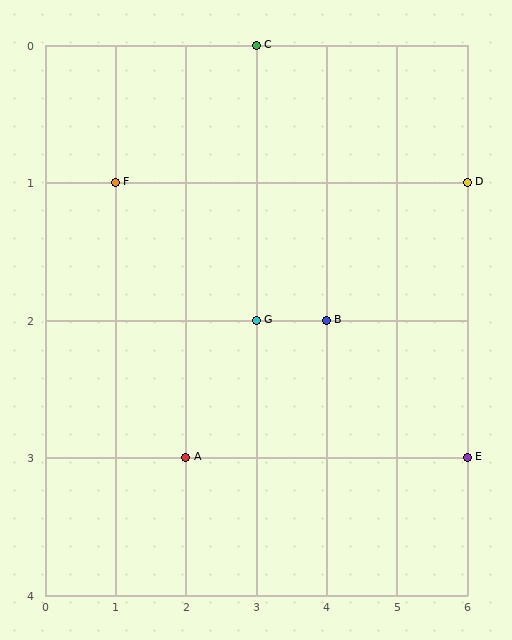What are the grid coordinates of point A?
Point A is at grid coordinates (2, 3).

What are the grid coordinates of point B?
Point B is at grid coordinates (4, 2).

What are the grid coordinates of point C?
Point C is at grid coordinates (3, 0).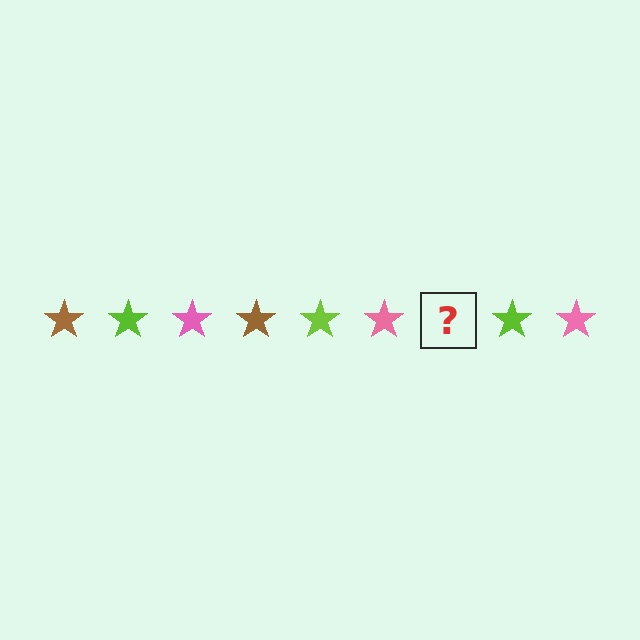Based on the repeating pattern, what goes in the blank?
The blank should be a brown star.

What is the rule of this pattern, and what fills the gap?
The rule is that the pattern cycles through brown, lime, pink stars. The gap should be filled with a brown star.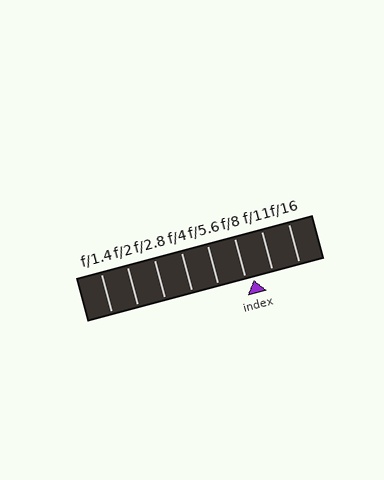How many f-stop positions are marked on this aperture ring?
There are 8 f-stop positions marked.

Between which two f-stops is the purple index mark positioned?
The index mark is between f/8 and f/11.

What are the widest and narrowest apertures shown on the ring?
The widest aperture shown is f/1.4 and the narrowest is f/16.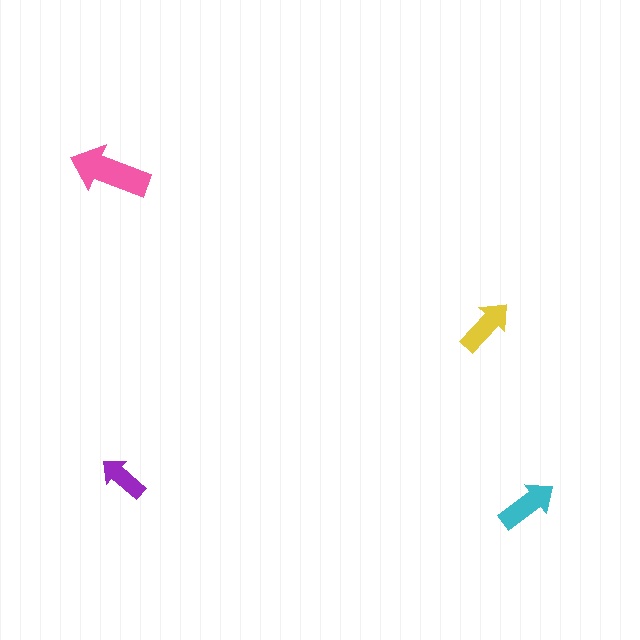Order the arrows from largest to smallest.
the pink one, the cyan one, the yellow one, the purple one.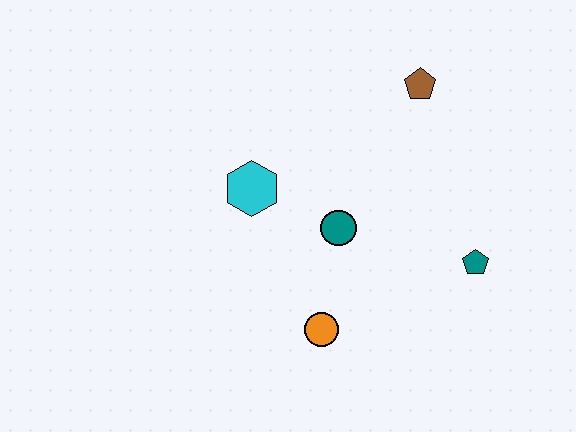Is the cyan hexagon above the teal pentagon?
Yes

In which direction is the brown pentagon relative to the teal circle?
The brown pentagon is above the teal circle.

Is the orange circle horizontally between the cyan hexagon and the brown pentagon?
Yes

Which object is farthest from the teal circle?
The brown pentagon is farthest from the teal circle.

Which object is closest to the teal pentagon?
The teal circle is closest to the teal pentagon.